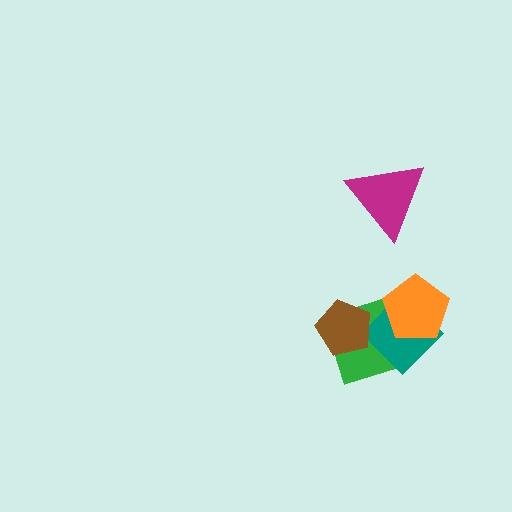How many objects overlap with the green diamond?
3 objects overlap with the green diamond.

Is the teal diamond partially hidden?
Yes, it is partially covered by another shape.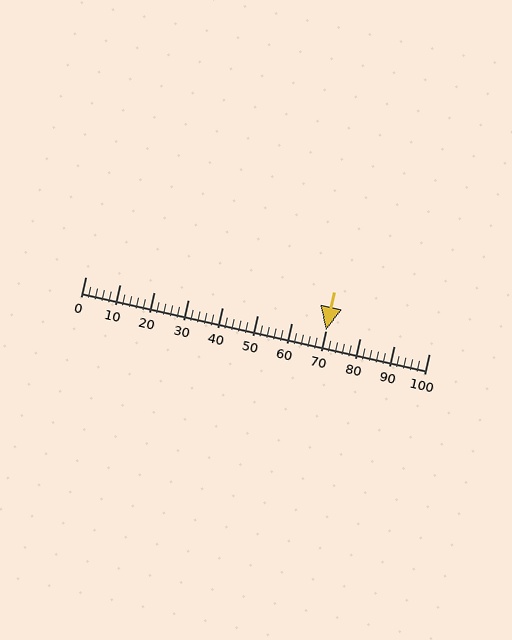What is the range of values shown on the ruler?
The ruler shows values from 0 to 100.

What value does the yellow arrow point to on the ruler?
The yellow arrow points to approximately 70.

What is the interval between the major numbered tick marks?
The major tick marks are spaced 10 units apart.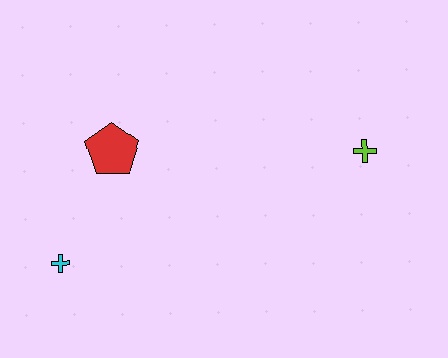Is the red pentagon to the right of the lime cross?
No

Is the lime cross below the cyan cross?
No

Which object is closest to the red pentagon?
The cyan cross is closest to the red pentagon.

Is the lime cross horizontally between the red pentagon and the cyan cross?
No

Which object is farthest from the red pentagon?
The lime cross is farthest from the red pentagon.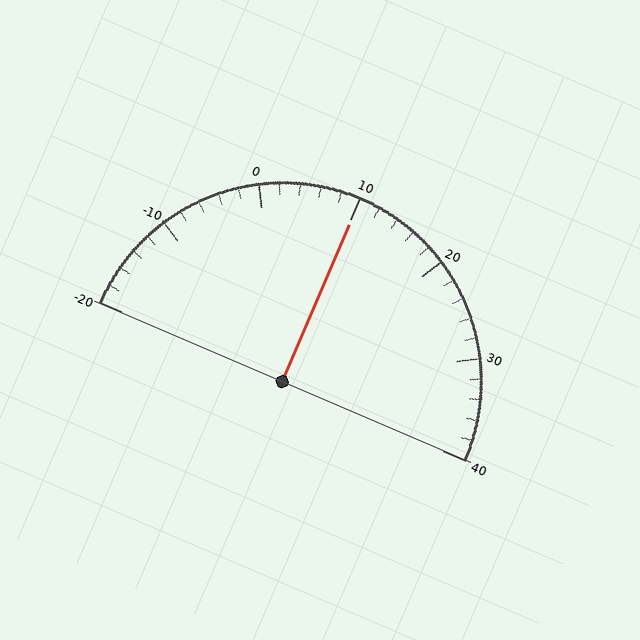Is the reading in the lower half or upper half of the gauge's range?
The reading is in the upper half of the range (-20 to 40).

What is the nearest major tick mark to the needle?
The nearest major tick mark is 10.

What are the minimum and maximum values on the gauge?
The gauge ranges from -20 to 40.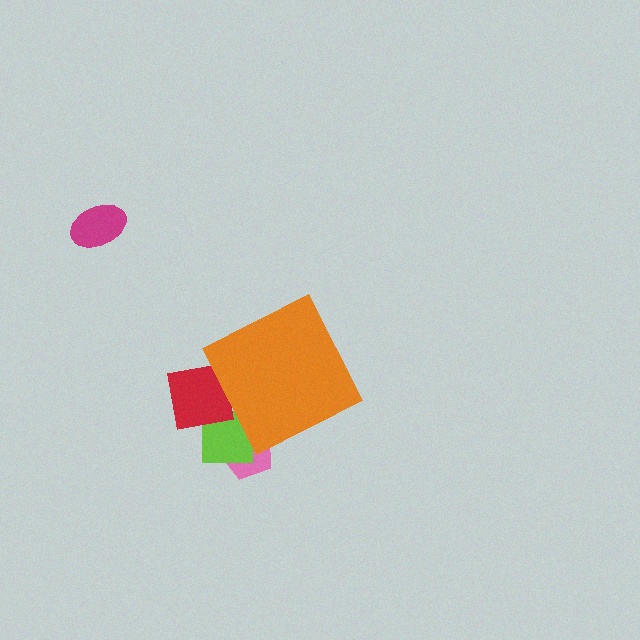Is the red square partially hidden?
Yes, the red square is partially hidden behind the orange diamond.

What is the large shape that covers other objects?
An orange diamond.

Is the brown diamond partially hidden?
Yes, the brown diamond is partially hidden behind the orange diamond.